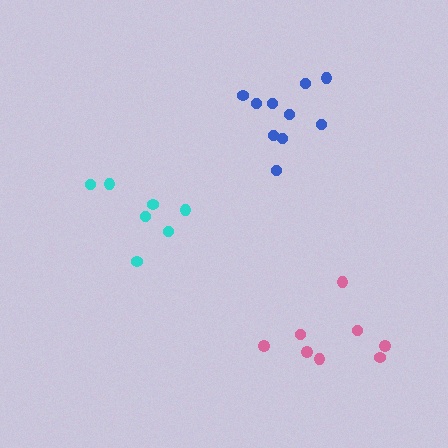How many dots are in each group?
Group 1: 8 dots, Group 2: 10 dots, Group 3: 7 dots (25 total).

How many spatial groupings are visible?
There are 3 spatial groupings.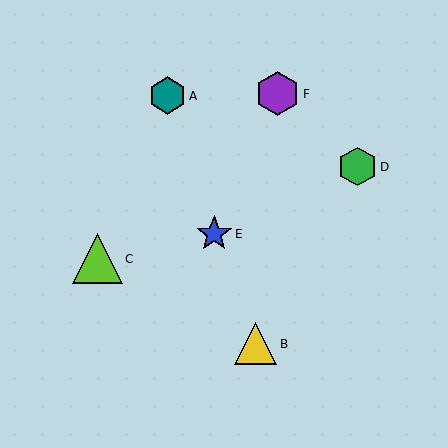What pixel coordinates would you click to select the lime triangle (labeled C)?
Click at (97, 259) to select the lime triangle C.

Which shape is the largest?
The lime triangle (labeled C) is the largest.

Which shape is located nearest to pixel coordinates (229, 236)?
The blue star (labeled E) at (214, 234) is nearest to that location.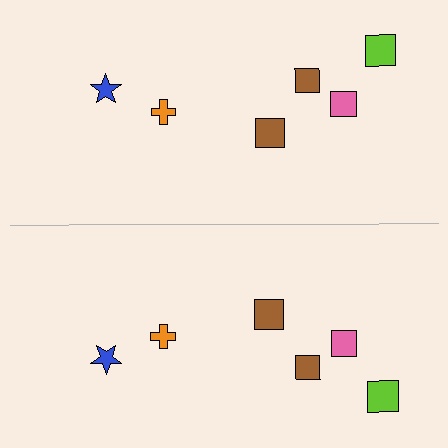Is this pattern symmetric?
Yes, this pattern has bilateral (reflection) symmetry.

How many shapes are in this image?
There are 12 shapes in this image.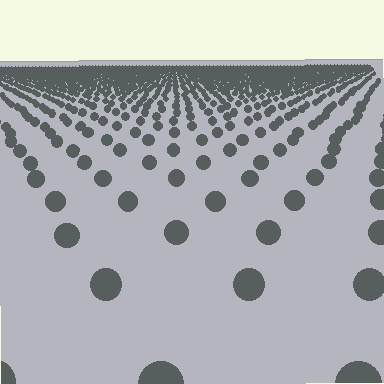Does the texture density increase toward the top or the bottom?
Density increases toward the top.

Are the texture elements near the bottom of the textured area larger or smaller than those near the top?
Larger. Near the bottom, elements are closer to the viewer and appear at a bigger on-screen size.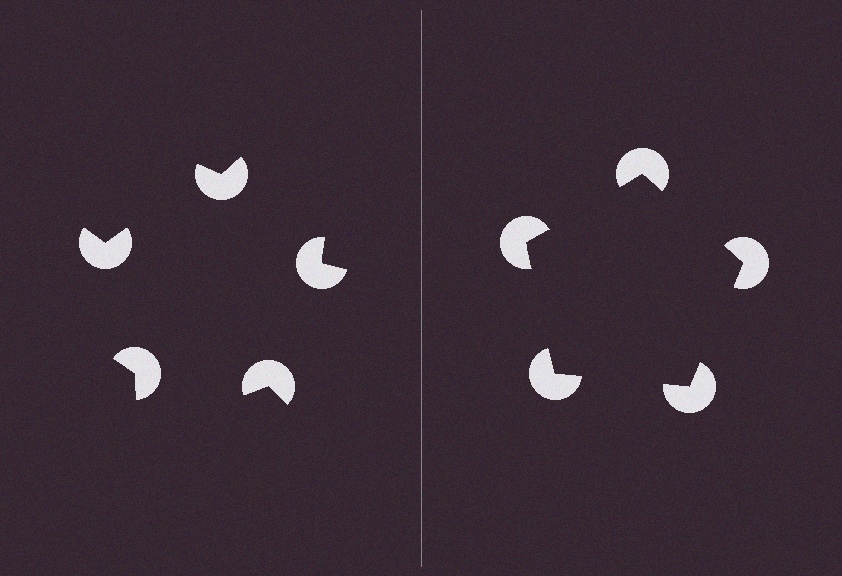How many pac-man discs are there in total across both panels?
10 — 5 on each side.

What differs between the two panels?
The pac-man discs are positioned identically on both sides; only the wedge orientations differ. On the right they align to a pentagon; on the left they are misaligned.